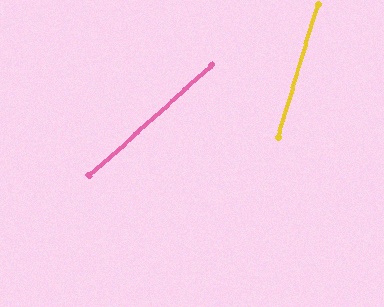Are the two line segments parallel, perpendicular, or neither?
Neither parallel nor perpendicular — they differ by about 31°.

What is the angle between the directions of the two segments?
Approximately 31 degrees.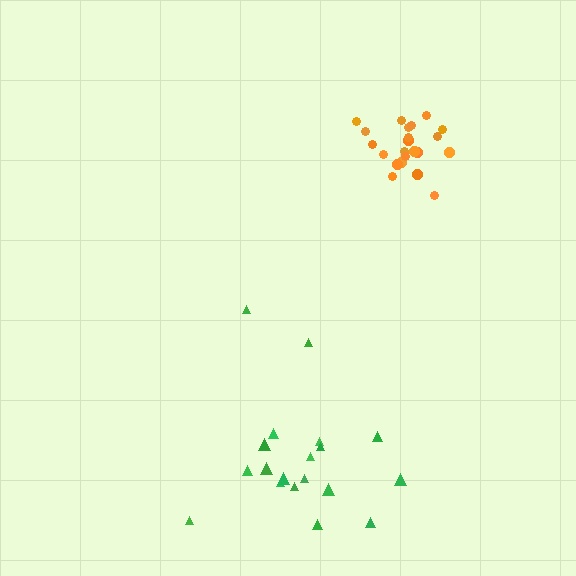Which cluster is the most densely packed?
Orange.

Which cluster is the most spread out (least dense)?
Green.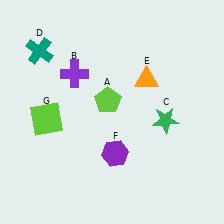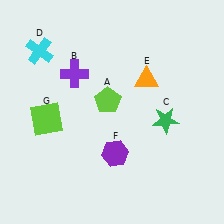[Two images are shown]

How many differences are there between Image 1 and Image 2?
There is 1 difference between the two images.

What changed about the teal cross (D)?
In Image 1, D is teal. In Image 2, it changed to cyan.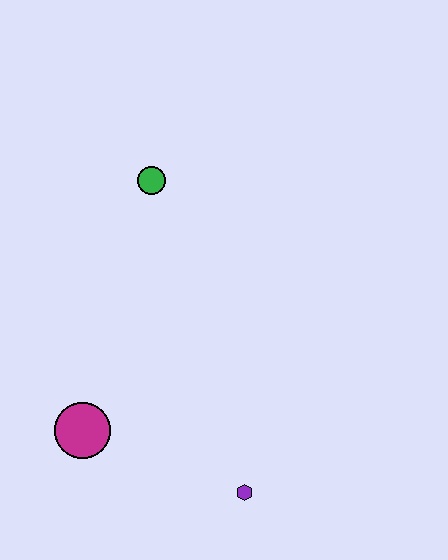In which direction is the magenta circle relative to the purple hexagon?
The magenta circle is to the left of the purple hexagon.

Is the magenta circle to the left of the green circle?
Yes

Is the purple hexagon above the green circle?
No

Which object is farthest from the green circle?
The purple hexagon is farthest from the green circle.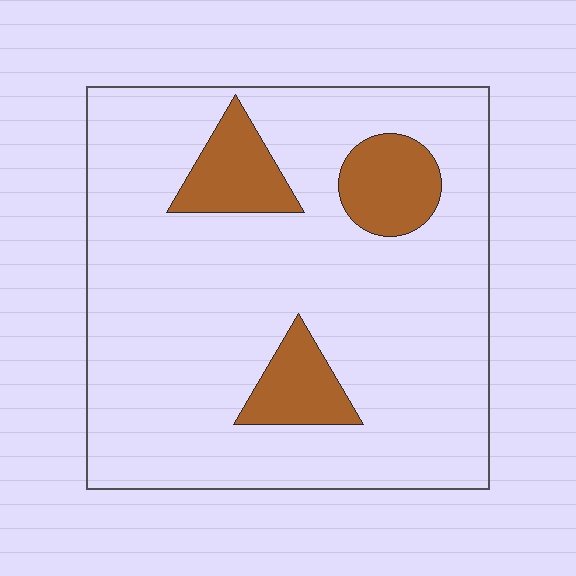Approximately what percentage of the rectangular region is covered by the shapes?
Approximately 15%.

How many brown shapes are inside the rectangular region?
3.